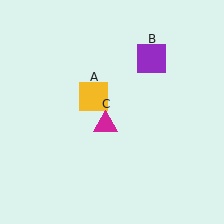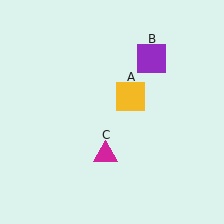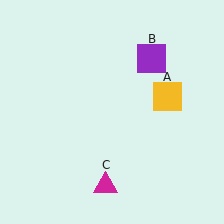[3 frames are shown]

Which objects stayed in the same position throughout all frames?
Purple square (object B) remained stationary.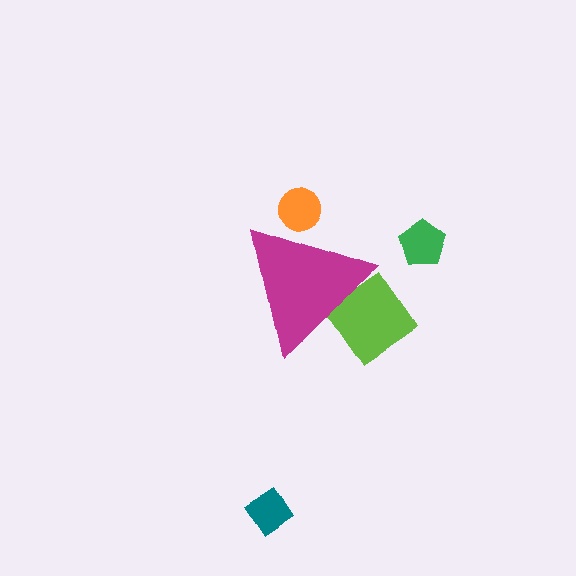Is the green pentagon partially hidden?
No, the green pentagon is fully visible.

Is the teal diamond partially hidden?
No, the teal diamond is fully visible.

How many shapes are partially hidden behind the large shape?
2 shapes are partially hidden.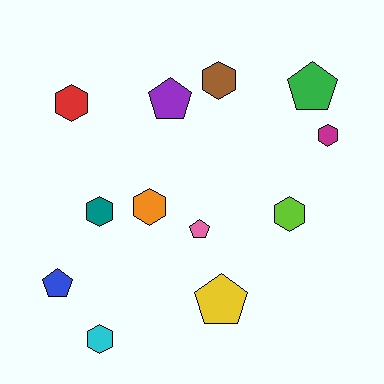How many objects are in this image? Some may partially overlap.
There are 12 objects.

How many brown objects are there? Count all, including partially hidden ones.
There is 1 brown object.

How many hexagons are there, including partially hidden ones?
There are 7 hexagons.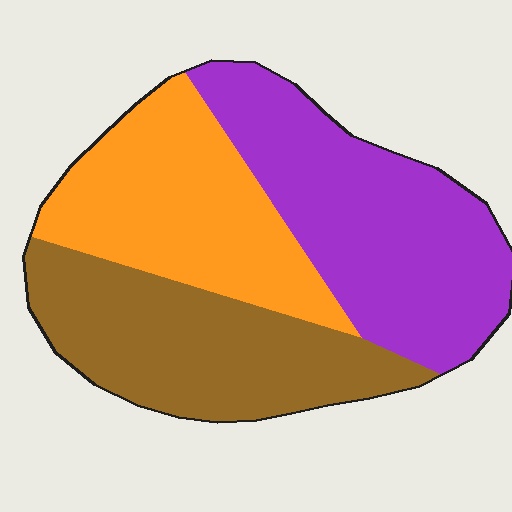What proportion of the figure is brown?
Brown covers around 30% of the figure.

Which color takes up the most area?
Purple, at roughly 40%.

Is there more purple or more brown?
Purple.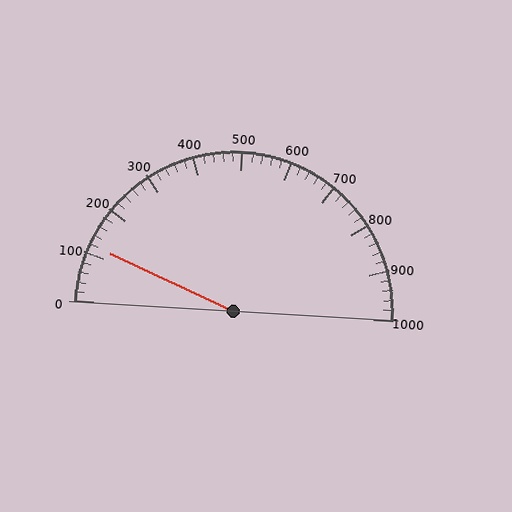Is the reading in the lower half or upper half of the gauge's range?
The reading is in the lower half of the range (0 to 1000).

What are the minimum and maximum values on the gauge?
The gauge ranges from 0 to 1000.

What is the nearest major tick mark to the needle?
The nearest major tick mark is 100.